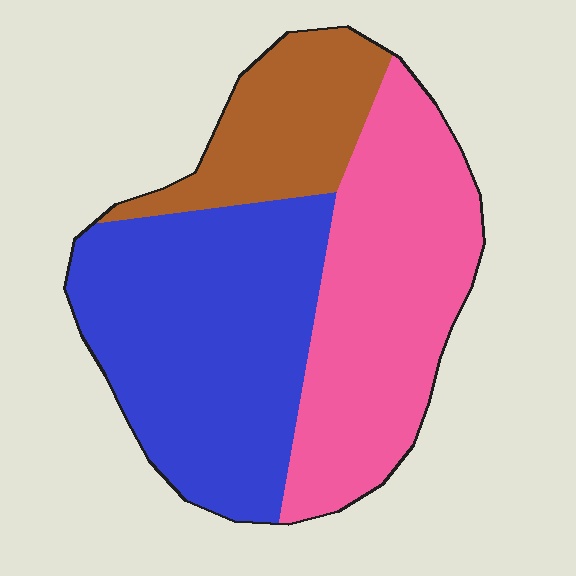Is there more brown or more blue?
Blue.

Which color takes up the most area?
Blue, at roughly 45%.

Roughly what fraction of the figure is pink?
Pink takes up between a quarter and a half of the figure.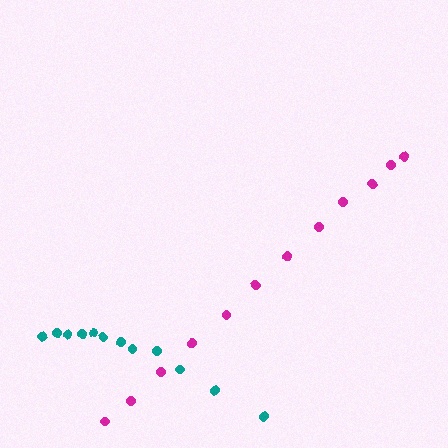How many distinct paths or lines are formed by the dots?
There are 2 distinct paths.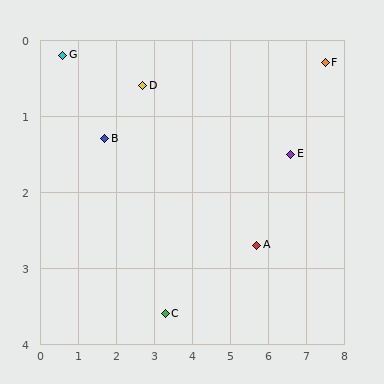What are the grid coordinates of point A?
Point A is at approximately (5.7, 2.7).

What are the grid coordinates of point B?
Point B is at approximately (1.7, 1.3).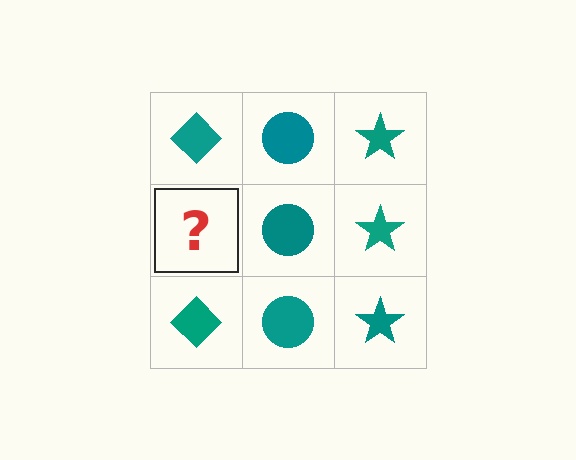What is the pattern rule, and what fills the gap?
The rule is that each column has a consistent shape. The gap should be filled with a teal diamond.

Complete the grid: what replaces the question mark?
The question mark should be replaced with a teal diamond.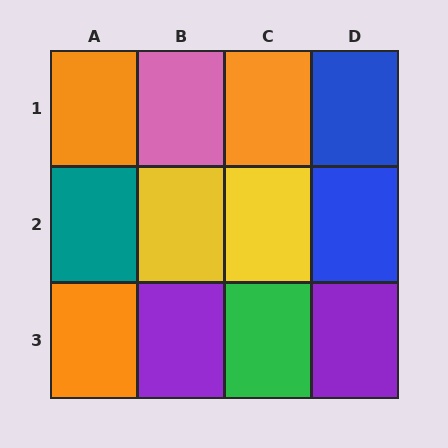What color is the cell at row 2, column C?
Yellow.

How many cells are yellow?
2 cells are yellow.